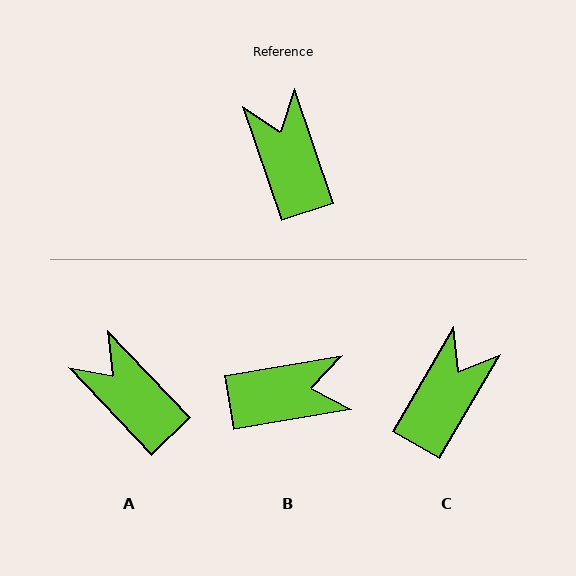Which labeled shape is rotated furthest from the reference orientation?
B, about 99 degrees away.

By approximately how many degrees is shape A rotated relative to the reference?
Approximately 25 degrees counter-clockwise.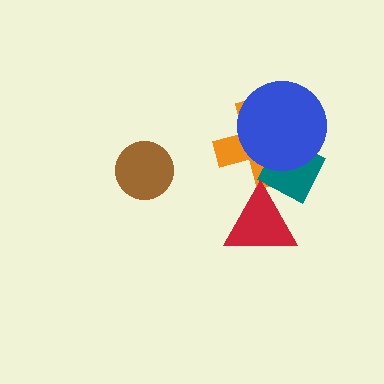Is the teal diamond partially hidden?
Yes, it is partially covered by another shape.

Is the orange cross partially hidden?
Yes, it is partially covered by another shape.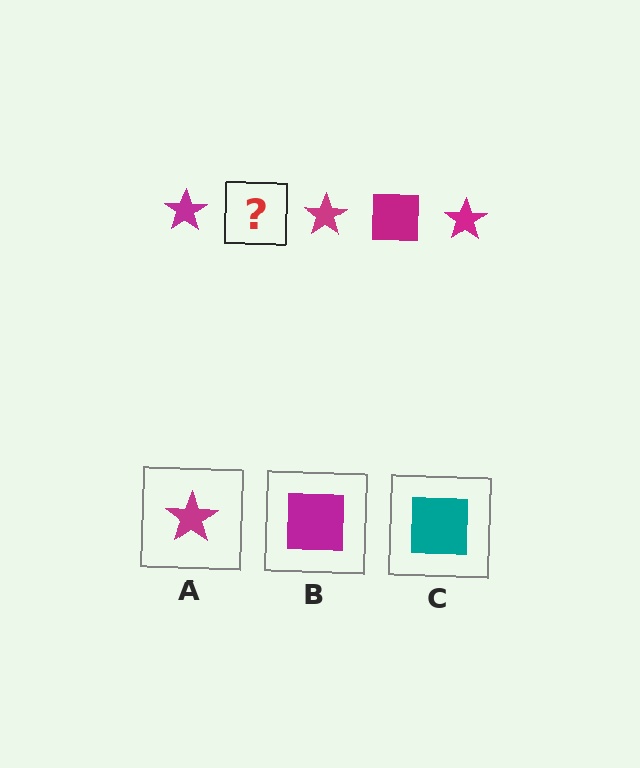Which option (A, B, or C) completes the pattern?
B.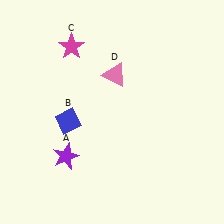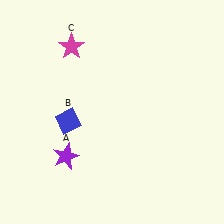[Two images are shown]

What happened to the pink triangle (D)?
The pink triangle (D) was removed in Image 2. It was in the top-right area of Image 1.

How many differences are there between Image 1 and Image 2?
There is 1 difference between the two images.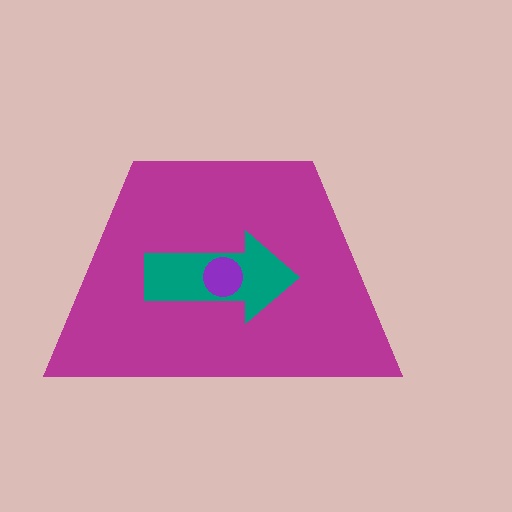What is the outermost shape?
The magenta trapezoid.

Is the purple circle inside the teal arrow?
Yes.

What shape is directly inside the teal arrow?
The purple circle.